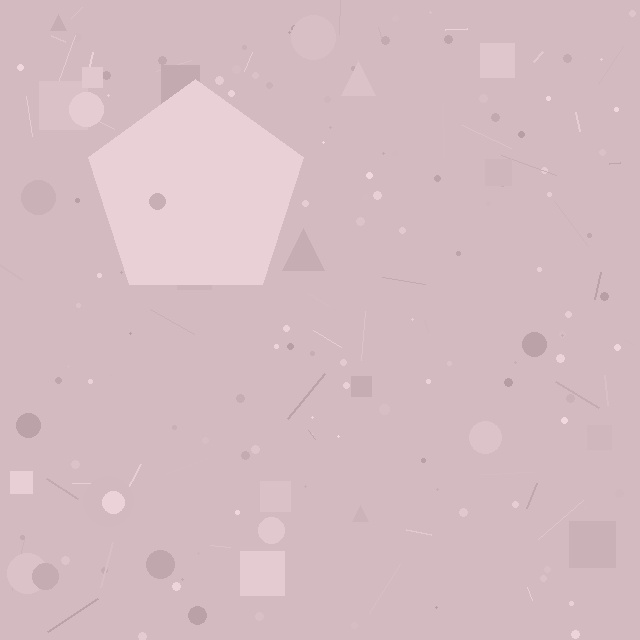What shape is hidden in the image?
A pentagon is hidden in the image.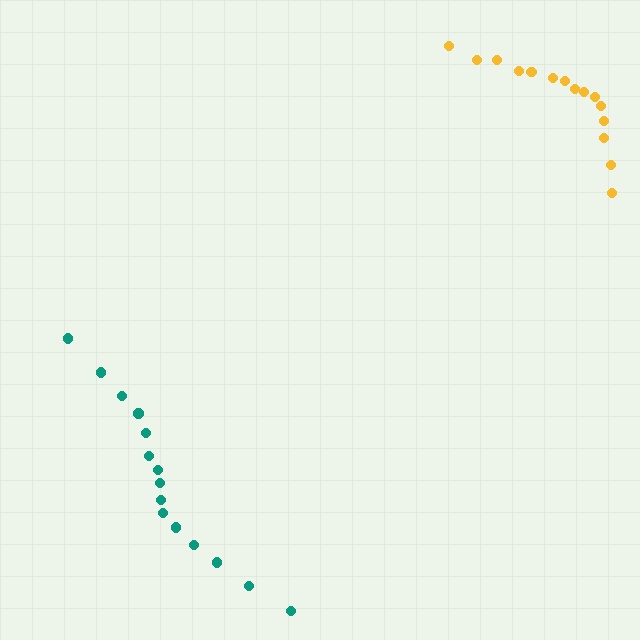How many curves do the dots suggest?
There are 2 distinct paths.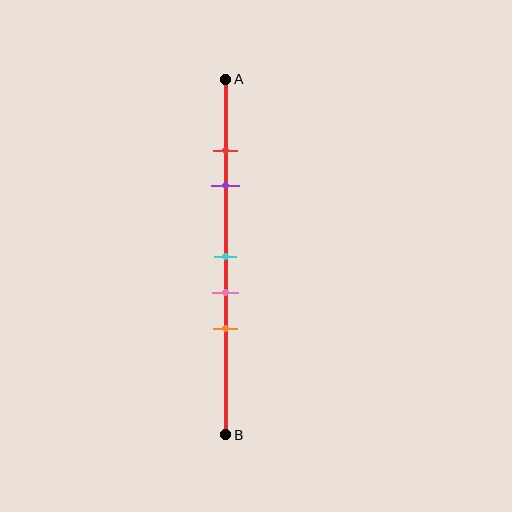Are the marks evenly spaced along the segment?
No, the marks are not evenly spaced.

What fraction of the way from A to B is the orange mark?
The orange mark is approximately 70% (0.7) of the way from A to B.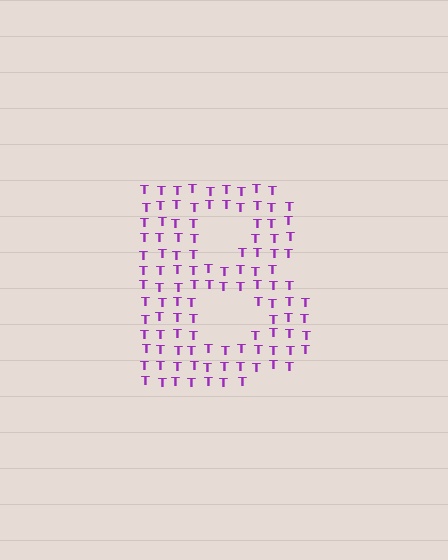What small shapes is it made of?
It is made of small letter T's.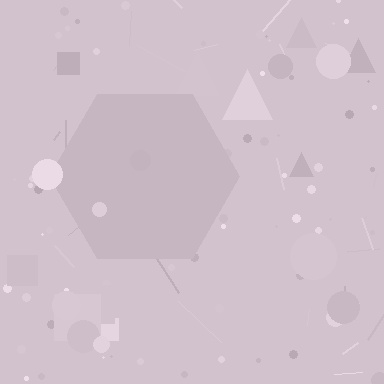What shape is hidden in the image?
A hexagon is hidden in the image.